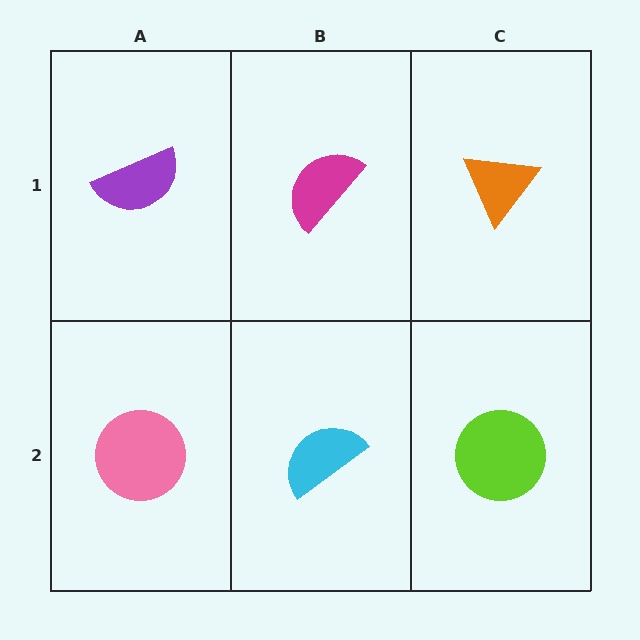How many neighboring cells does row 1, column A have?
2.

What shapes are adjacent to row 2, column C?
An orange triangle (row 1, column C), a cyan semicircle (row 2, column B).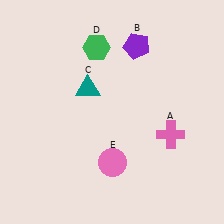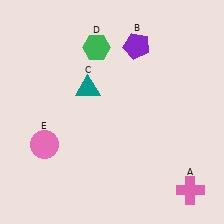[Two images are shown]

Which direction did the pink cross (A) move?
The pink cross (A) moved down.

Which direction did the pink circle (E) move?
The pink circle (E) moved left.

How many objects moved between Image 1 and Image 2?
2 objects moved between the two images.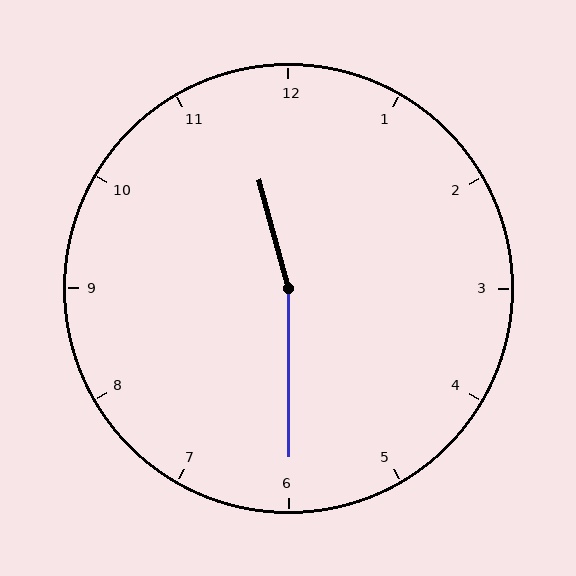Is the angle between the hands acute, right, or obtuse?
It is obtuse.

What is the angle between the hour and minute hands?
Approximately 165 degrees.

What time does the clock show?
11:30.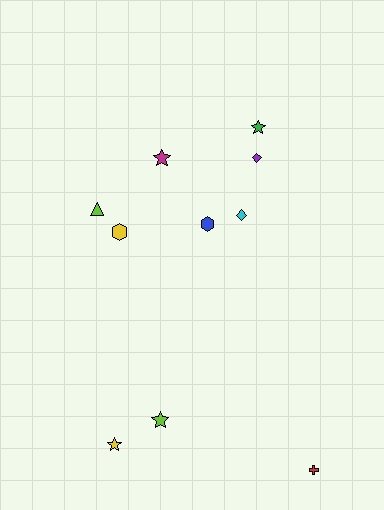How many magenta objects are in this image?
There is 1 magenta object.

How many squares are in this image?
There are no squares.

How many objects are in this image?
There are 10 objects.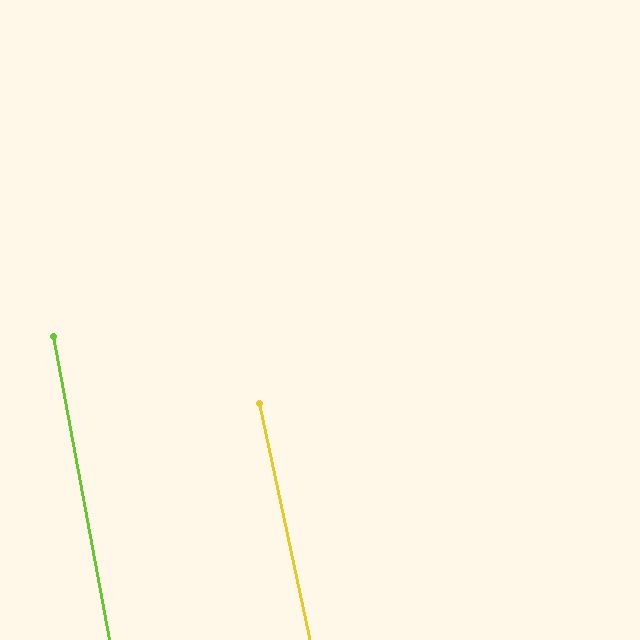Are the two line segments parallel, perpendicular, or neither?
Parallel — their directions differ by only 1.7°.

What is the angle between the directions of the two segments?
Approximately 2 degrees.